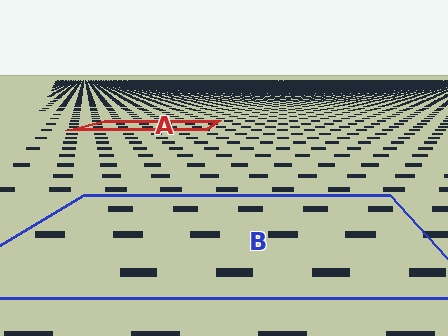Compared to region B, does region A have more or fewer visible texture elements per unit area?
Region A has more texture elements per unit area — they are packed more densely because it is farther away.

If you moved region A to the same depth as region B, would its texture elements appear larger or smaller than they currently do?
They would appear larger. At a closer depth, the same texture elements are projected at a bigger on-screen size.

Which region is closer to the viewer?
Region B is closer. The texture elements there are larger and more spread out.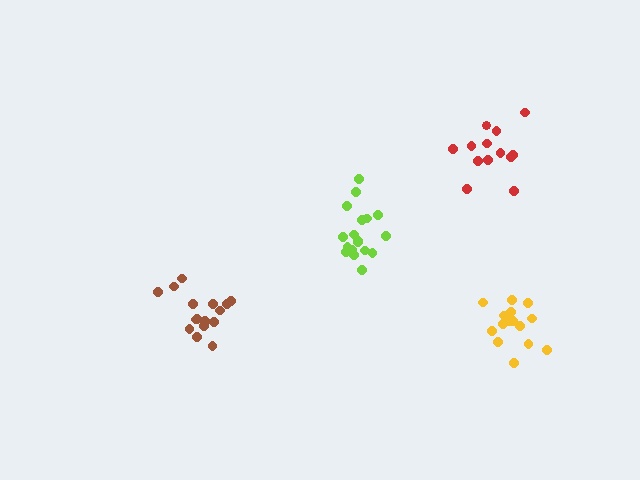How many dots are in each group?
Group 1: 16 dots, Group 2: 13 dots, Group 3: 18 dots, Group 4: 15 dots (62 total).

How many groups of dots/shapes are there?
There are 4 groups.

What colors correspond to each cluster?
The clusters are colored: brown, red, lime, yellow.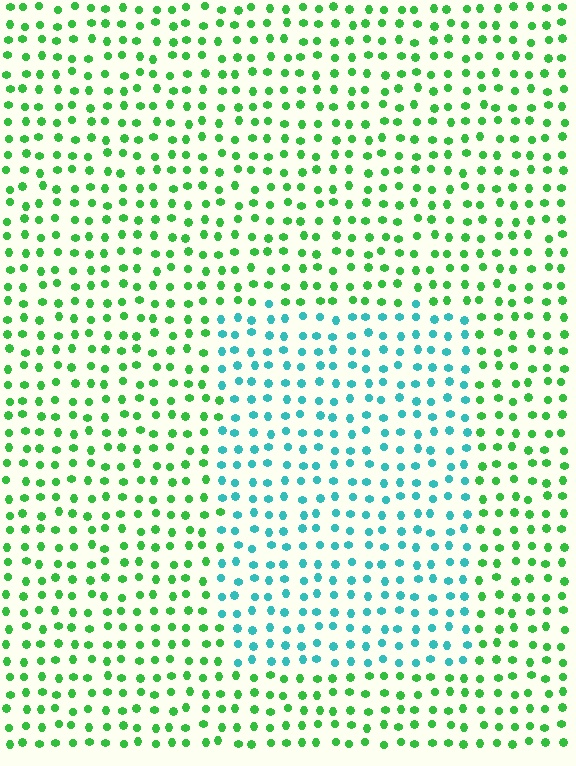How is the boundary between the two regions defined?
The boundary is defined purely by a slight shift in hue (about 54 degrees). Spacing, size, and orientation are identical on both sides.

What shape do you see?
I see a rectangle.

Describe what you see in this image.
The image is filled with small green elements in a uniform arrangement. A rectangle-shaped region is visible where the elements are tinted to a slightly different hue, forming a subtle color boundary.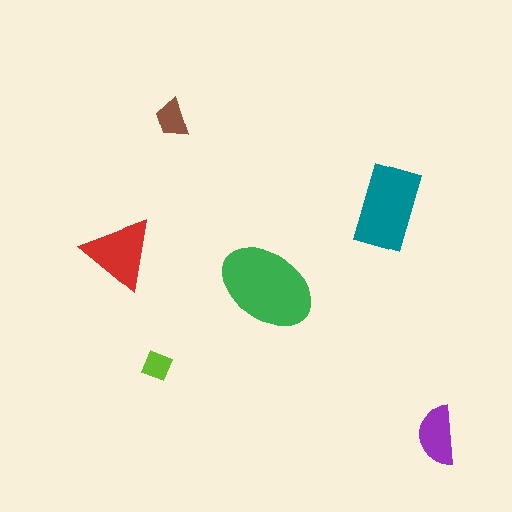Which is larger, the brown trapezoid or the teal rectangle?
The teal rectangle.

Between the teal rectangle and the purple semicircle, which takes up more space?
The teal rectangle.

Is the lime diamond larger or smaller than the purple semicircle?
Smaller.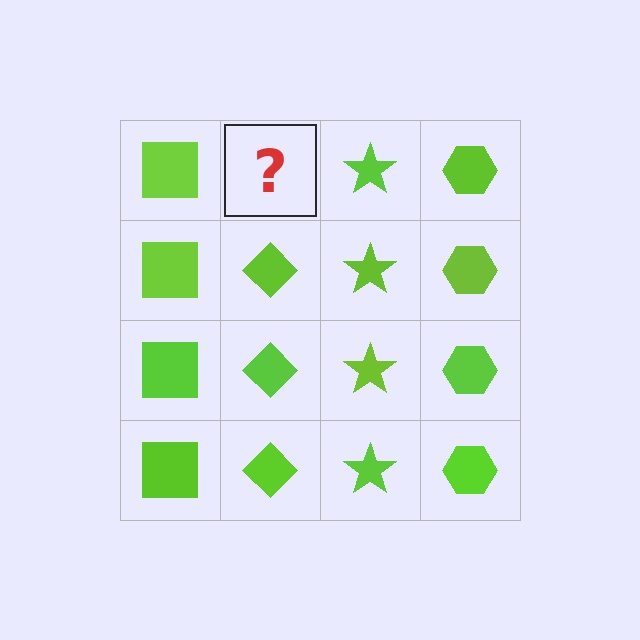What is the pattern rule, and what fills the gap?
The rule is that each column has a consistent shape. The gap should be filled with a lime diamond.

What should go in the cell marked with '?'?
The missing cell should contain a lime diamond.